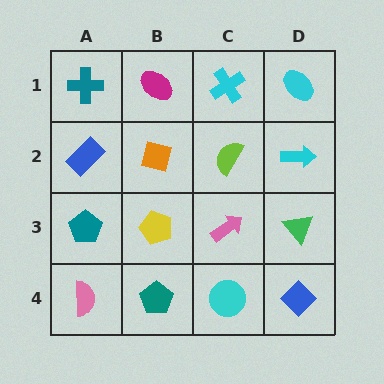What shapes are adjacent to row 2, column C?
A cyan cross (row 1, column C), a pink arrow (row 3, column C), an orange diamond (row 2, column B), a cyan arrow (row 2, column D).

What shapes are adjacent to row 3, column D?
A cyan arrow (row 2, column D), a blue diamond (row 4, column D), a pink arrow (row 3, column C).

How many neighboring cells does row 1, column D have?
2.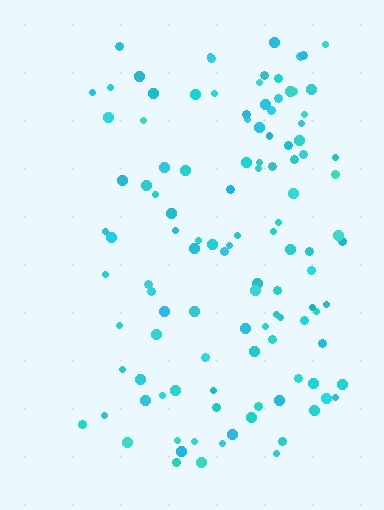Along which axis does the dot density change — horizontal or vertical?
Horizontal.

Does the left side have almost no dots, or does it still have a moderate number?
Still a moderate number, just noticeably fewer than the right.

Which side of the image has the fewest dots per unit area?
The left.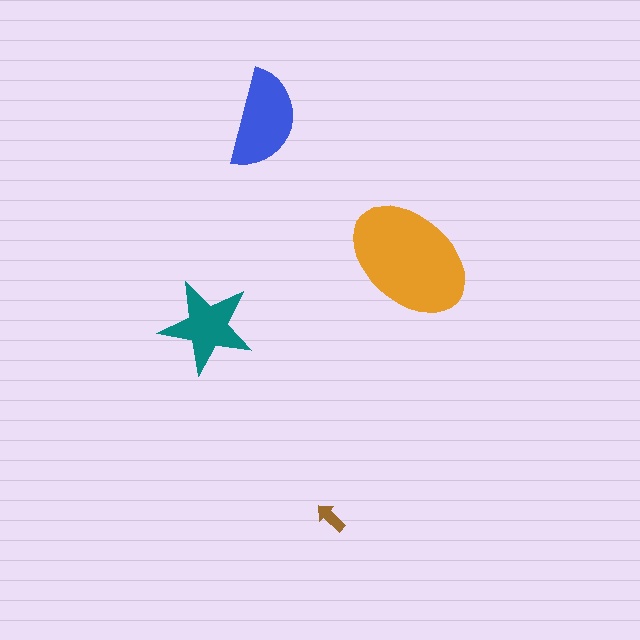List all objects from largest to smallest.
The orange ellipse, the blue semicircle, the teal star, the brown arrow.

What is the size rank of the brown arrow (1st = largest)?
4th.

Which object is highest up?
The blue semicircle is topmost.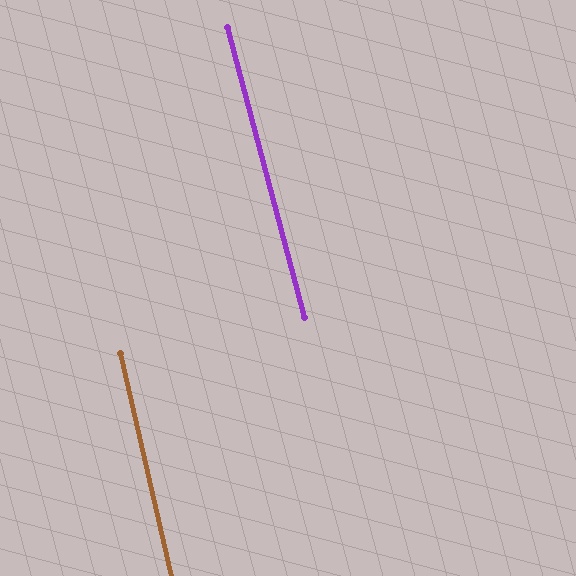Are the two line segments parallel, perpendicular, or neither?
Parallel — their directions differ by only 1.9°.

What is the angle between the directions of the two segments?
Approximately 2 degrees.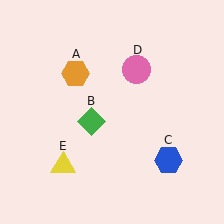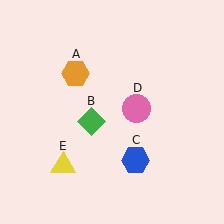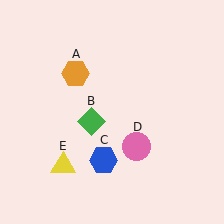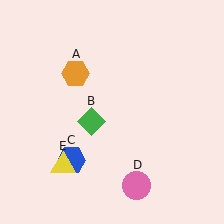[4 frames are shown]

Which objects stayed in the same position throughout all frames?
Orange hexagon (object A) and green diamond (object B) and yellow triangle (object E) remained stationary.